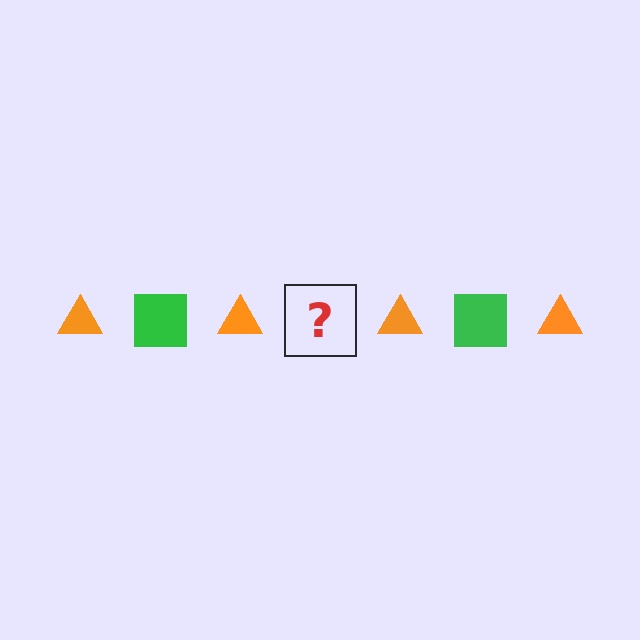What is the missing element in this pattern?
The missing element is a green square.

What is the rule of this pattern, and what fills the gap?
The rule is that the pattern alternates between orange triangle and green square. The gap should be filled with a green square.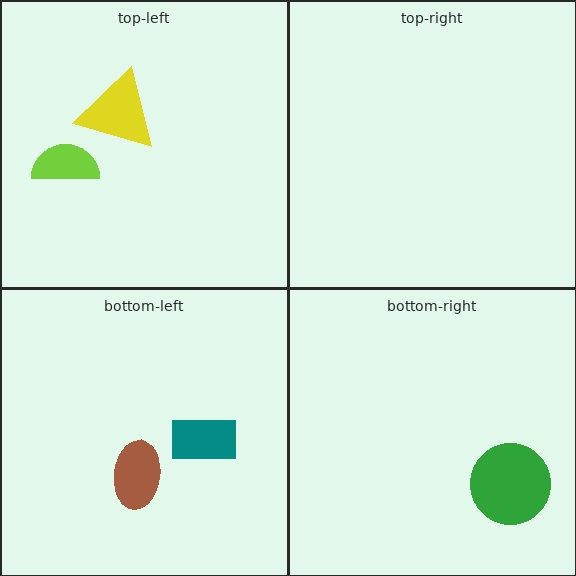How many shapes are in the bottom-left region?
2.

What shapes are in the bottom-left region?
The brown ellipse, the teal rectangle.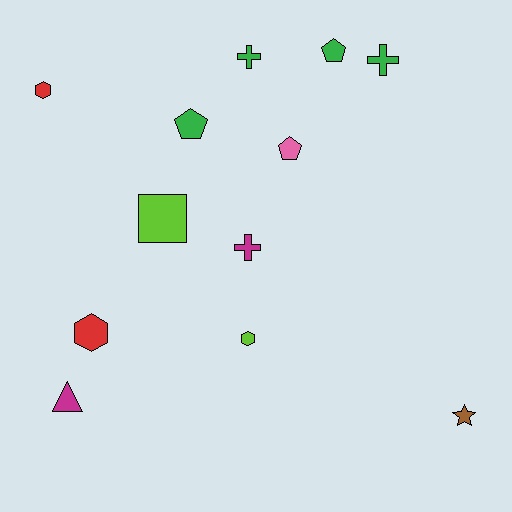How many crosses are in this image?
There are 3 crosses.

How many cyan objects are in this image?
There are no cyan objects.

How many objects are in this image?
There are 12 objects.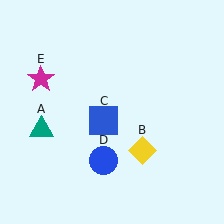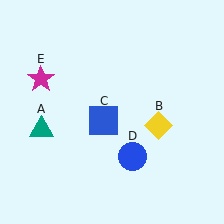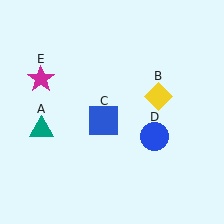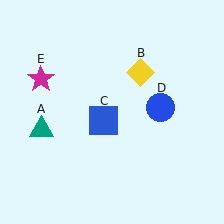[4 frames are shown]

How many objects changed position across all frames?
2 objects changed position: yellow diamond (object B), blue circle (object D).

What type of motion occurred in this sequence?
The yellow diamond (object B), blue circle (object D) rotated counterclockwise around the center of the scene.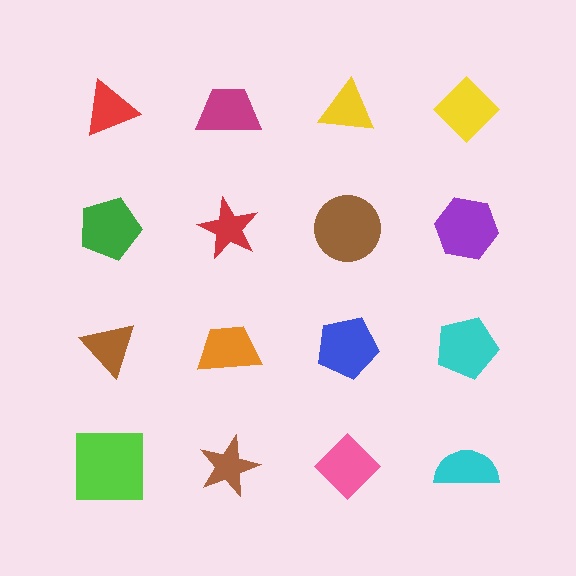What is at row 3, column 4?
A cyan pentagon.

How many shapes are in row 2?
4 shapes.